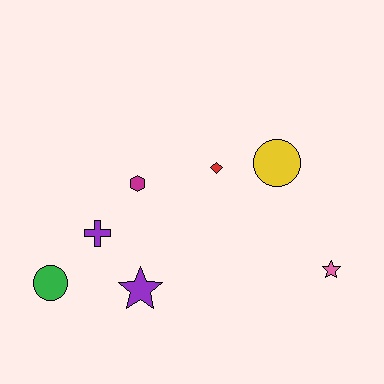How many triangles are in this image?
There are no triangles.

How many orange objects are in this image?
There are no orange objects.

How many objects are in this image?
There are 7 objects.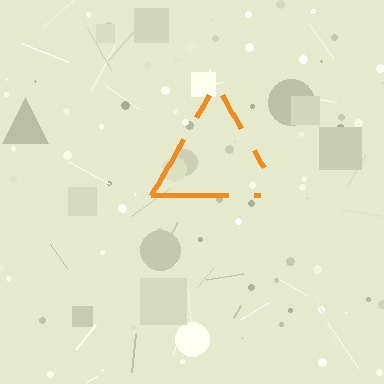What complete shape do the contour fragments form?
The contour fragments form a triangle.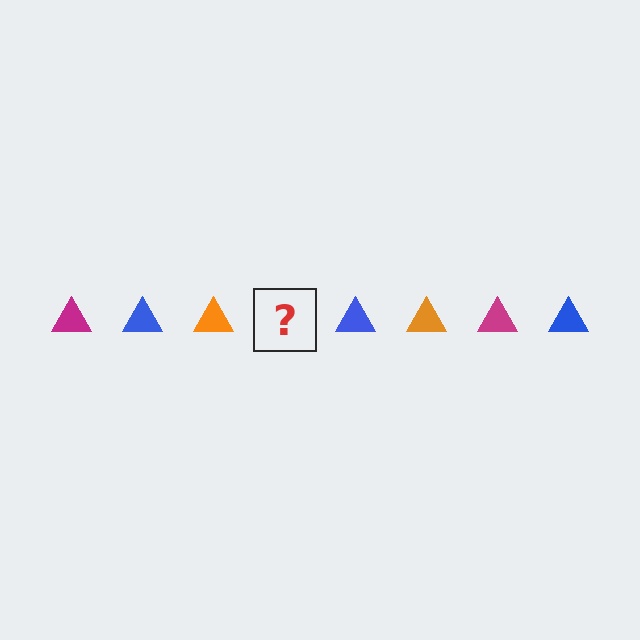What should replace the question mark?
The question mark should be replaced with a magenta triangle.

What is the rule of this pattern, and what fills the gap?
The rule is that the pattern cycles through magenta, blue, orange triangles. The gap should be filled with a magenta triangle.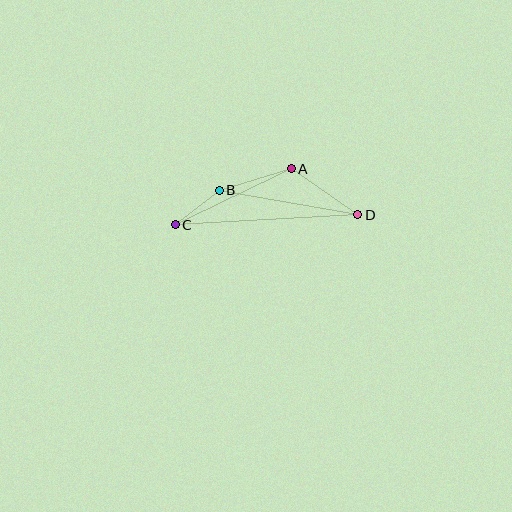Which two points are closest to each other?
Points B and C are closest to each other.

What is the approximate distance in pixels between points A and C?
The distance between A and C is approximately 129 pixels.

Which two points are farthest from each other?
Points C and D are farthest from each other.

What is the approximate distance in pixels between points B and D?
The distance between B and D is approximately 140 pixels.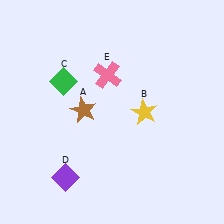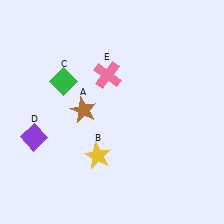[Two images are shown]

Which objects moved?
The objects that moved are: the yellow star (B), the purple diamond (D).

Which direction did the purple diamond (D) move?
The purple diamond (D) moved up.